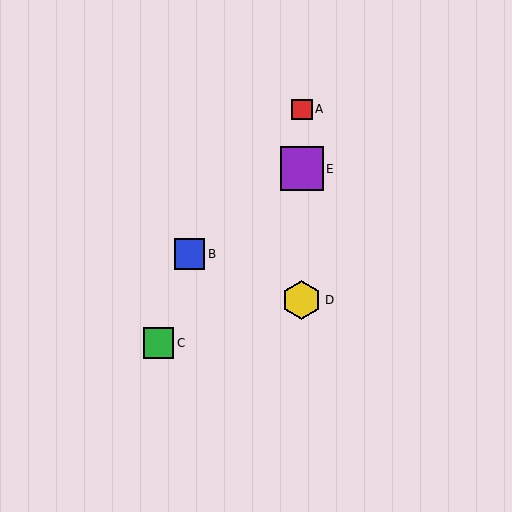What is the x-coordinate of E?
Object E is at x≈302.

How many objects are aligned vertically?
3 objects (A, D, E) are aligned vertically.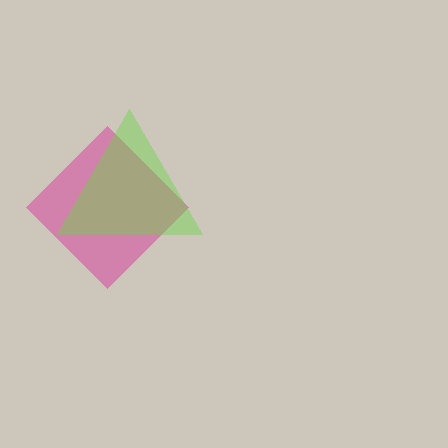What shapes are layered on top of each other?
The layered shapes are: a magenta diamond, a lime triangle.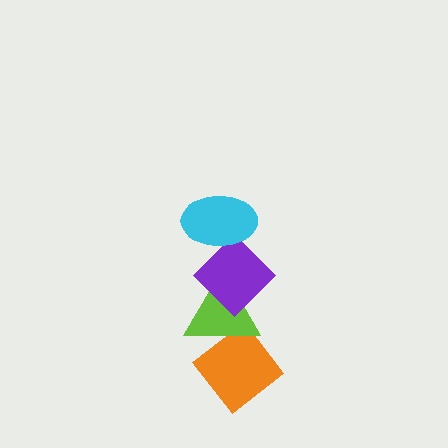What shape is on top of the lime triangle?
The purple diamond is on top of the lime triangle.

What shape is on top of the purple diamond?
The cyan ellipse is on top of the purple diamond.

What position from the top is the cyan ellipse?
The cyan ellipse is 1st from the top.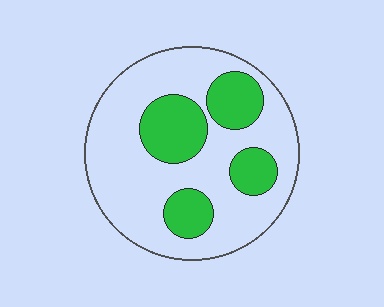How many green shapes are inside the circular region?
4.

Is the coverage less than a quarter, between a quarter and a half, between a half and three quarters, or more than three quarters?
Between a quarter and a half.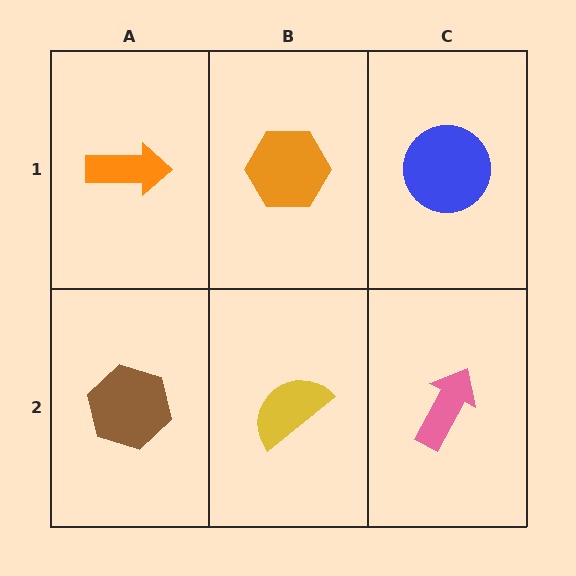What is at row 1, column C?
A blue circle.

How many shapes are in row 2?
3 shapes.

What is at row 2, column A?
A brown hexagon.